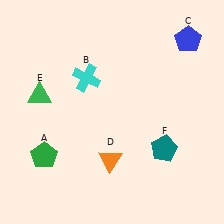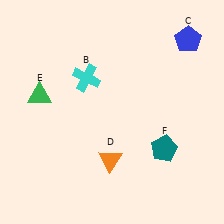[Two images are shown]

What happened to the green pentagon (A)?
The green pentagon (A) was removed in Image 2. It was in the bottom-left area of Image 1.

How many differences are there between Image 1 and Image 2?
There is 1 difference between the two images.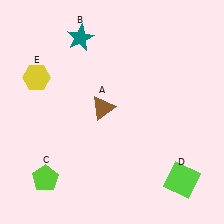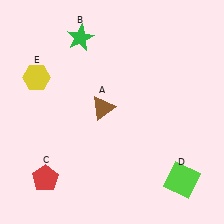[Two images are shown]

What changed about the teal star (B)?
In Image 1, B is teal. In Image 2, it changed to green.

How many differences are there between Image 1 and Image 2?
There are 2 differences between the two images.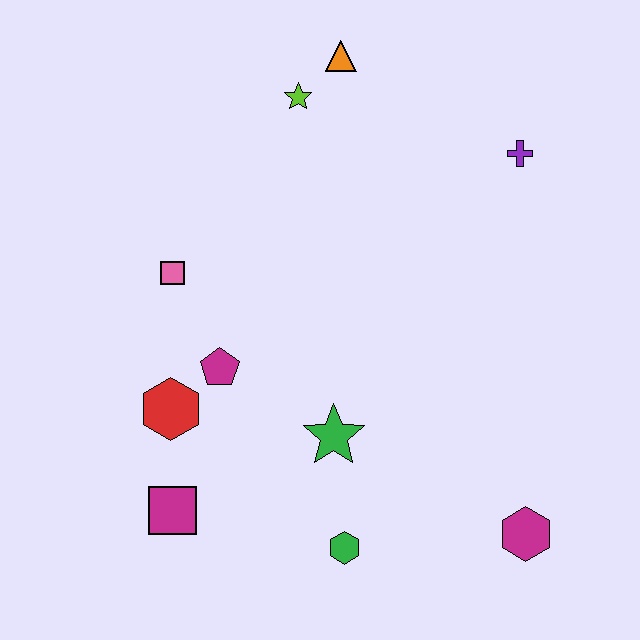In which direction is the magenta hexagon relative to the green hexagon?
The magenta hexagon is to the right of the green hexagon.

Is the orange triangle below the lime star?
No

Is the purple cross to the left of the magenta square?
No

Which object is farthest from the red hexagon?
The purple cross is farthest from the red hexagon.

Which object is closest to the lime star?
The orange triangle is closest to the lime star.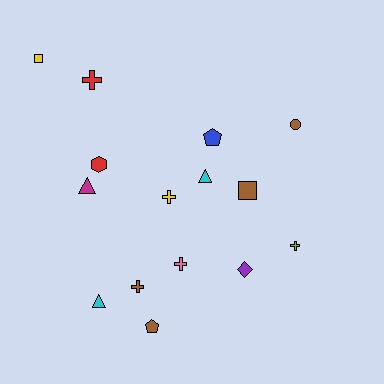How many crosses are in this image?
There are 5 crosses.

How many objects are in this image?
There are 15 objects.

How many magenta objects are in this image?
There is 1 magenta object.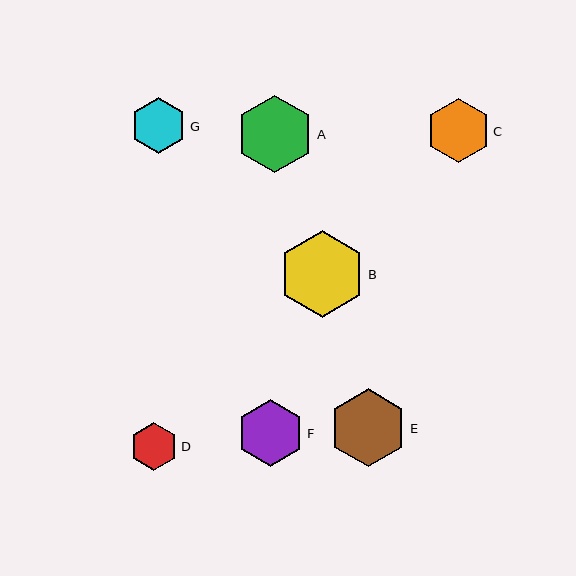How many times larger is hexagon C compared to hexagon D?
Hexagon C is approximately 1.3 times the size of hexagon D.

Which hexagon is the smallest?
Hexagon D is the smallest with a size of approximately 48 pixels.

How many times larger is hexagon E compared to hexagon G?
Hexagon E is approximately 1.4 times the size of hexagon G.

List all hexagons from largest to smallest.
From largest to smallest: B, E, A, F, C, G, D.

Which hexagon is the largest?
Hexagon B is the largest with a size of approximately 87 pixels.